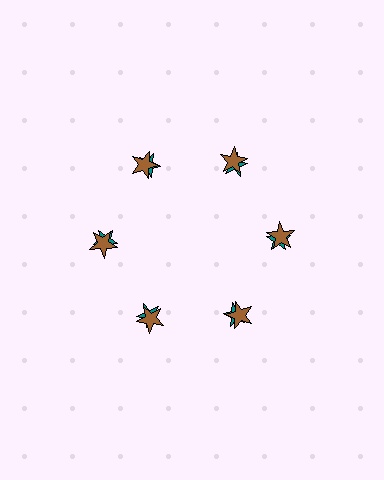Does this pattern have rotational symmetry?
Yes, this pattern has 6-fold rotational symmetry. It looks the same after rotating 60 degrees around the center.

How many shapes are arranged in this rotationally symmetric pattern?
There are 12 shapes, arranged in 6 groups of 2.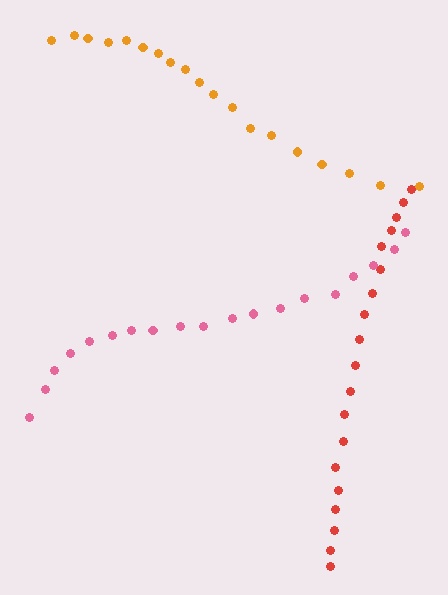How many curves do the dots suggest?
There are 3 distinct paths.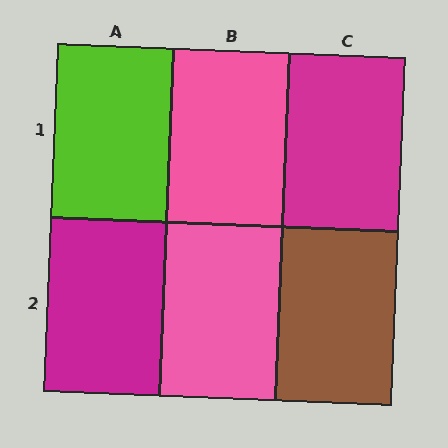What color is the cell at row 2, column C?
Brown.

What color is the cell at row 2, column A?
Magenta.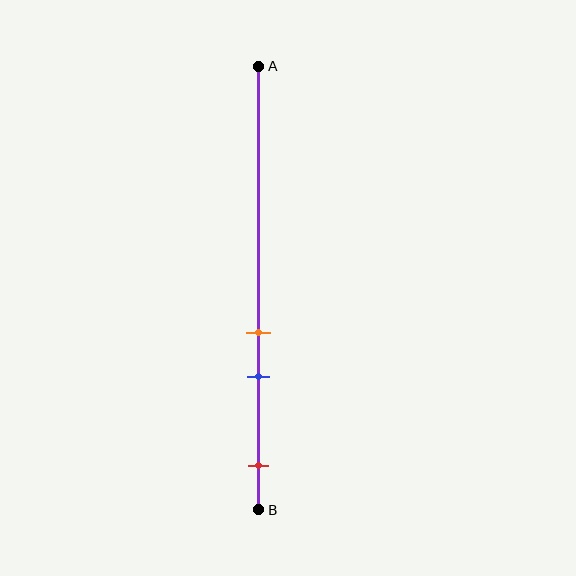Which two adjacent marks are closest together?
The orange and blue marks are the closest adjacent pair.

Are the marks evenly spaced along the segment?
No, the marks are not evenly spaced.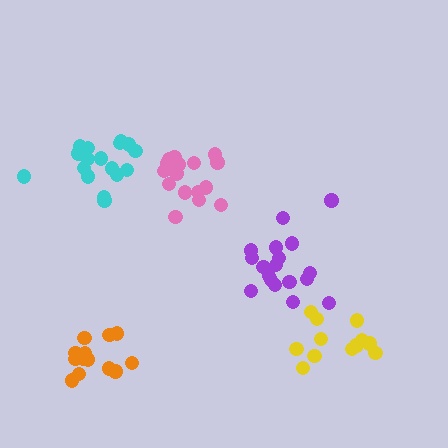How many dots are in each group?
Group 1: 12 dots, Group 2: 16 dots, Group 3: 14 dots, Group 4: 17 dots, Group 5: 18 dots (77 total).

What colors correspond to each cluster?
The clusters are colored: yellow, pink, orange, cyan, purple.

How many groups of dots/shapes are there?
There are 5 groups.